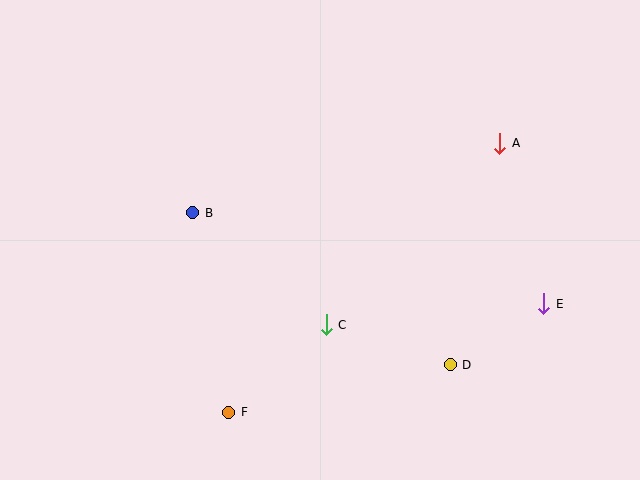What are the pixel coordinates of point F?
Point F is at (229, 412).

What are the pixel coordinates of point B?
Point B is at (193, 213).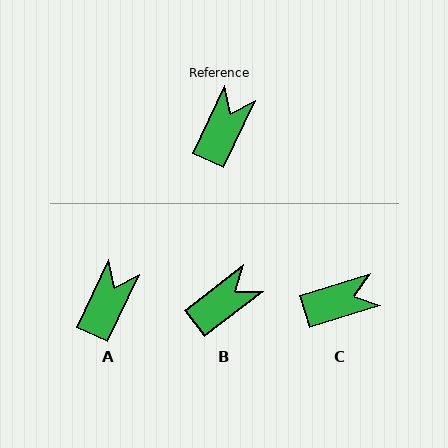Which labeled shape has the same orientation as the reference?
A.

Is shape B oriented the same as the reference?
No, it is off by about 27 degrees.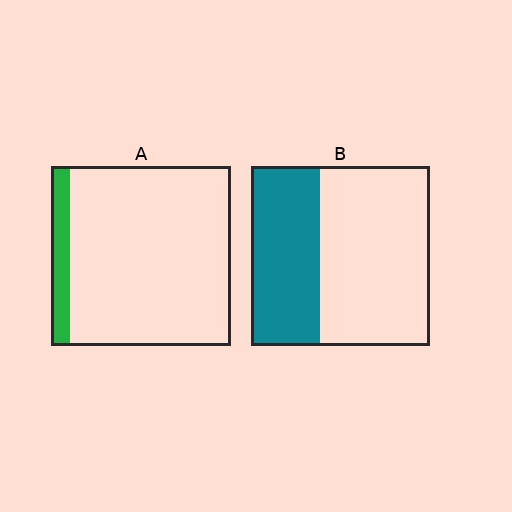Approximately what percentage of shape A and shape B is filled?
A is approximately 10% and B is approximately 40%.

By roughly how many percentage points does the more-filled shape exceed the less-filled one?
By roughly 30 percentage points (B over A).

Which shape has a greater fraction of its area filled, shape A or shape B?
Shape B.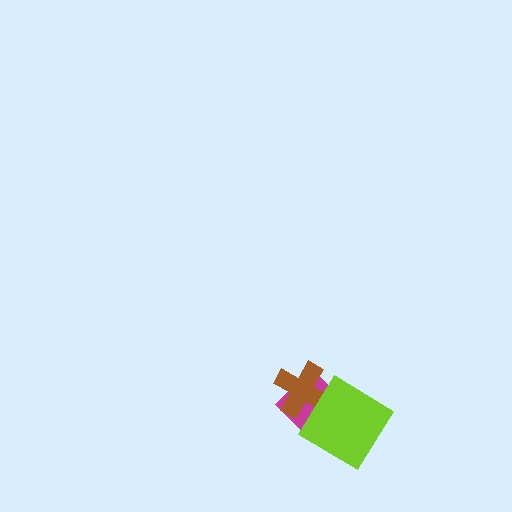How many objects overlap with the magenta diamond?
2 objects overlap with the magenta diamond.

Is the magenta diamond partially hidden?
Yes, it is partially covered by another shape.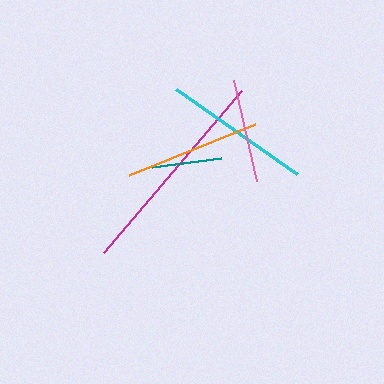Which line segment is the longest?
The magenta line is the longest at approximately 213 pixels.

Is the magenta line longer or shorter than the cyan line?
The magenta line is longer than the cyan line.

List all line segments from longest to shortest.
From longest to shortest: magenta, cyan, orange, pink, teal.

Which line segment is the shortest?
The teal line is the shortest at approximately 70 pixels.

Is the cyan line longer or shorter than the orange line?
The cyan line is longer than the orange line.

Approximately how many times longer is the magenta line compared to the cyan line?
The magenta line is approximately 1.4 times the length of the cyan line.